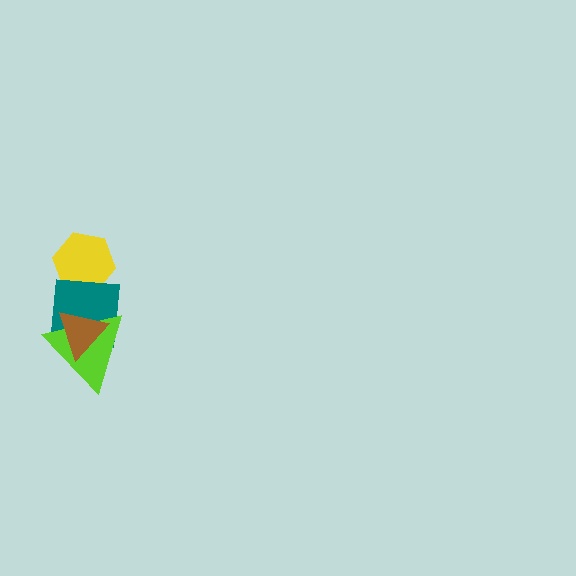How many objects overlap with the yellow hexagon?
1 object overlaps with the yellow hexagon.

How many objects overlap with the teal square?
3 objects overlap with the teal square.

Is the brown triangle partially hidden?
No, no other shape covers it.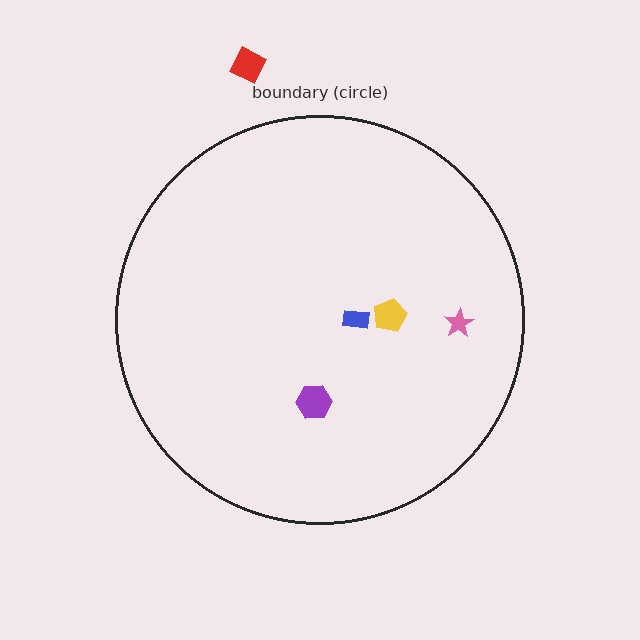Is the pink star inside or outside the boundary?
Inside.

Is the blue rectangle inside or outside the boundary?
Inside.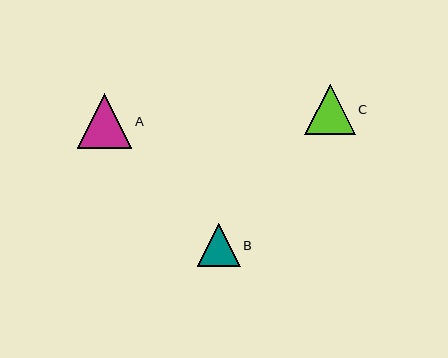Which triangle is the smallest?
Triangle B is the smallest with a size of approximately 43 pixels.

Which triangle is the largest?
Triangle A is the largest with a size of approximately 55 pixels.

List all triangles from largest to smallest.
From largest to smallest: A, C, B.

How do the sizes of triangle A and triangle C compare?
Triangle A and triangle C are approximately the same size.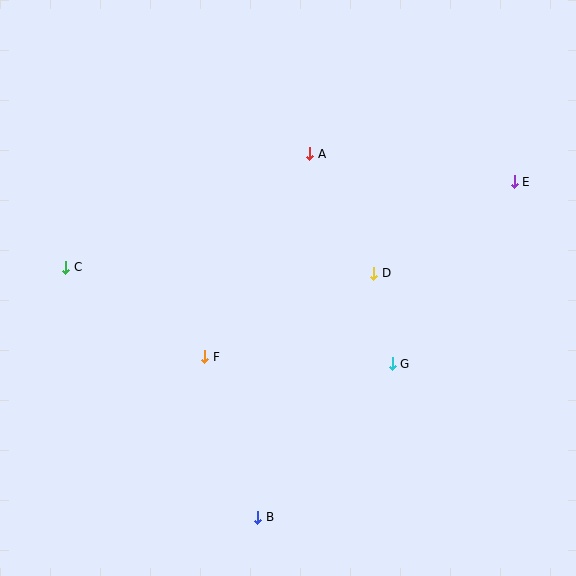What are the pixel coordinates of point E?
Point E is at (514, 182).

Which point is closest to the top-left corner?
Point C is closest to the top-left corner.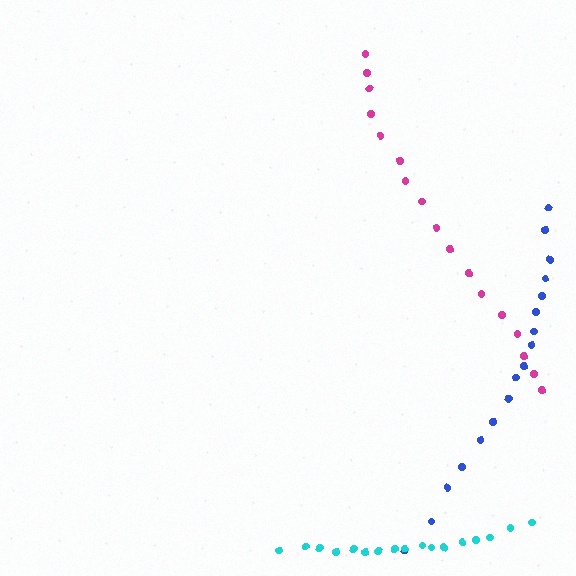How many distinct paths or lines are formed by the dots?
There are 3 distinct paths.